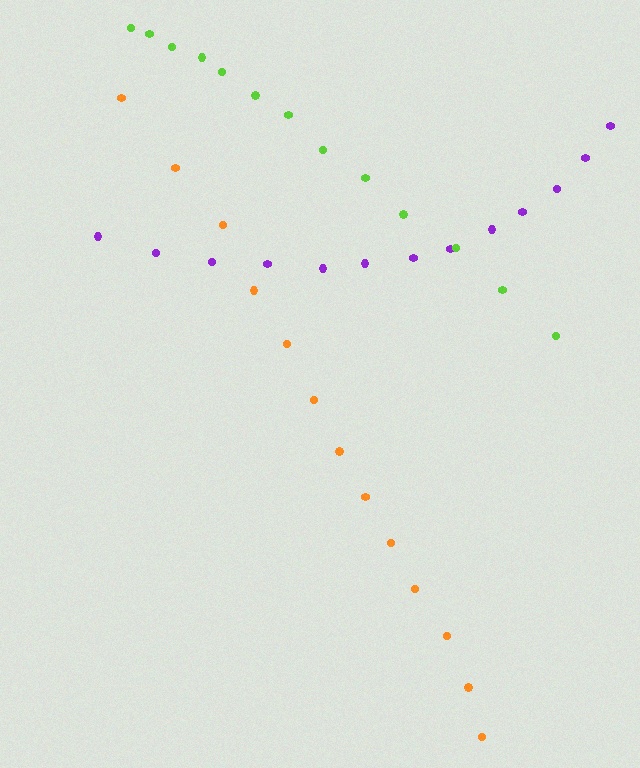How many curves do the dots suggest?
There are 3 distinct paths.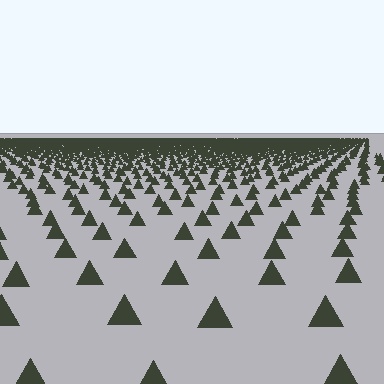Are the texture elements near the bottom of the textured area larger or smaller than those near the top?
Larger. Near the bottom, elements are closer to the viewer and appear at a bigger on-screen size.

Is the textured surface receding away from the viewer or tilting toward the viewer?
The surface is receding away from the viewer. Texture elements get smaller and denser toward the top.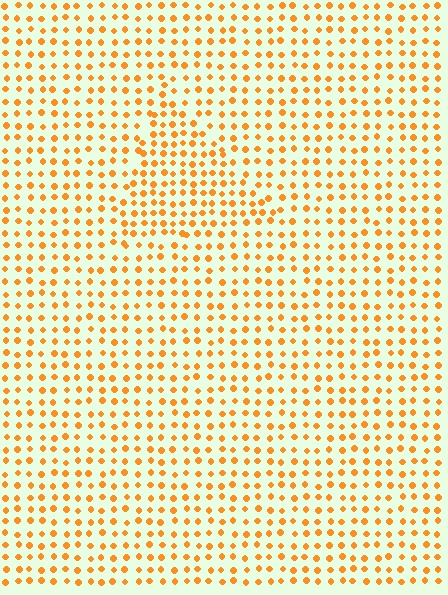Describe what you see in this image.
The image contains small orange elements arranged at two different densities. A triangle-shaped region is visible where the elements are more densely packed than the surrounding area.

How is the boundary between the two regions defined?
The boundary is defined by a change in element density (approximately 1.5x ratio). All elements are the same color, size, and shape.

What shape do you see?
I see a triangle.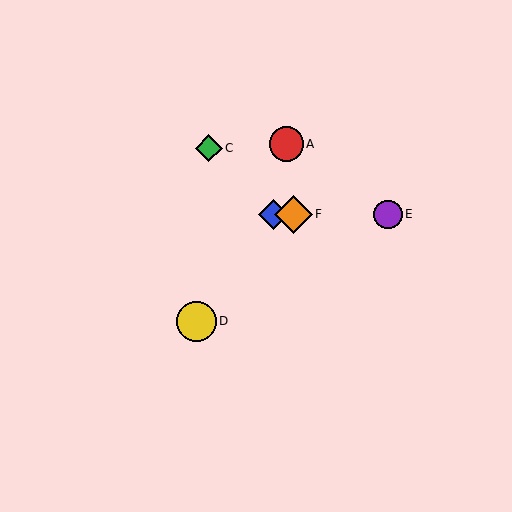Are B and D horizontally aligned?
No, B is at y≈214 and D is at y≈321.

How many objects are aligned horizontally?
3 objects (B, E, F) are aligned horizontally.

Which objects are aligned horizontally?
Objects B, E, F are aligned horizontally.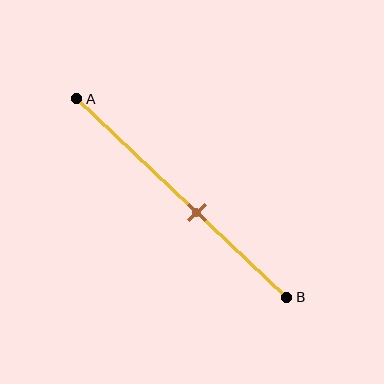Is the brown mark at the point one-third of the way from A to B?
No, the mark is at about 55% from A, not at the 33% one-third point.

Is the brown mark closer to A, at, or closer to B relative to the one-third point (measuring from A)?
The brown mark is closer to point B than the one-third point of segment AB.